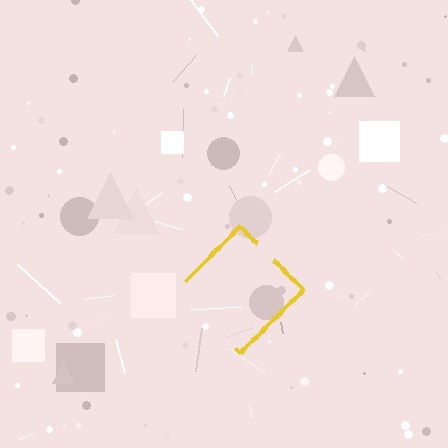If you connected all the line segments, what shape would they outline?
They would outline a diamond.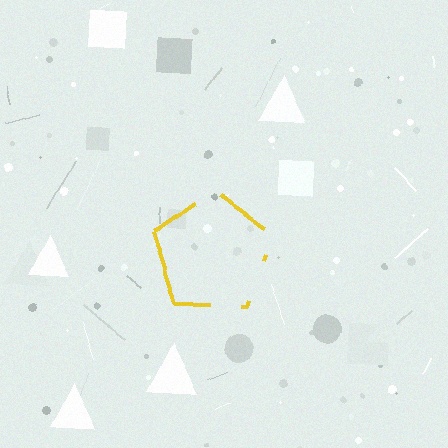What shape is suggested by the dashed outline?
The dashed outline suggests a pentagon.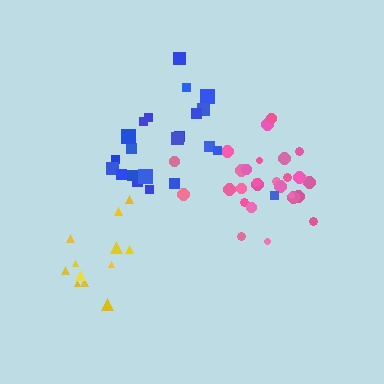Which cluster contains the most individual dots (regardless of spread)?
Pink (27).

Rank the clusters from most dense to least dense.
pink, blue, yellow.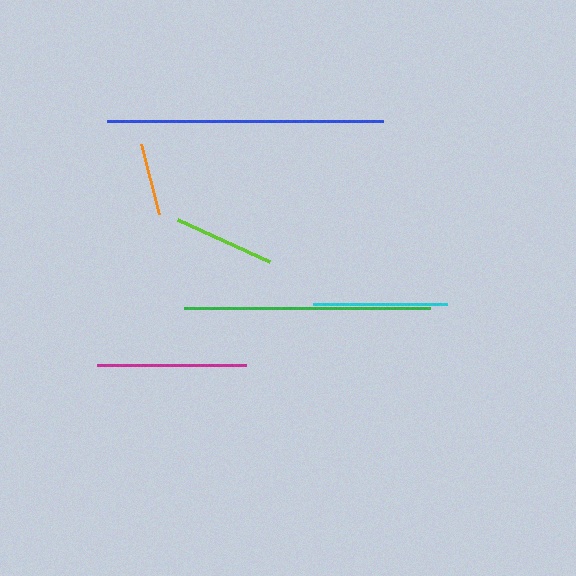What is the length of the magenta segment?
The magenta segment is approximately 149 pixels long.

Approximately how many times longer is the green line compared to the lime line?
The green line is approximately 2.5 times the length of the lime line.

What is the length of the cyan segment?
The cyan segment is approximately 133 pixels long.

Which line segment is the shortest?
The orange line is the shortest at approximately 72 pixels.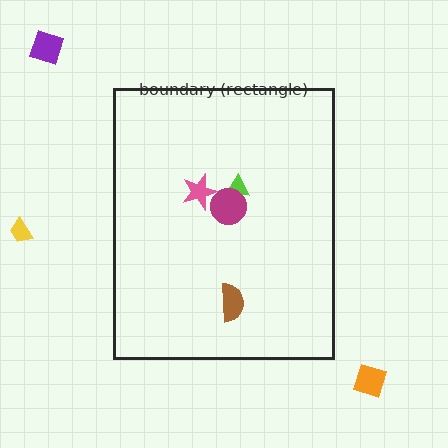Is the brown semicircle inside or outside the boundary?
Inside.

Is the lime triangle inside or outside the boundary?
Inside.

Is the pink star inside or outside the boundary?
Inside.